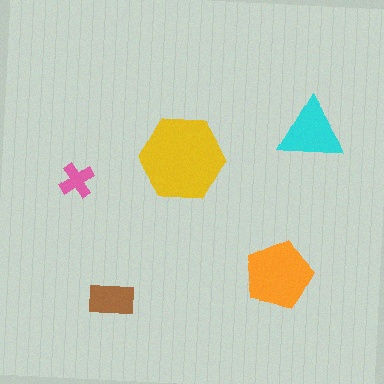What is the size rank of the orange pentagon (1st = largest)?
2nd.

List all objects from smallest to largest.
The pink cross, the brown rectangle, the cyan triangle, the orange pentagon, the yellow hexagon.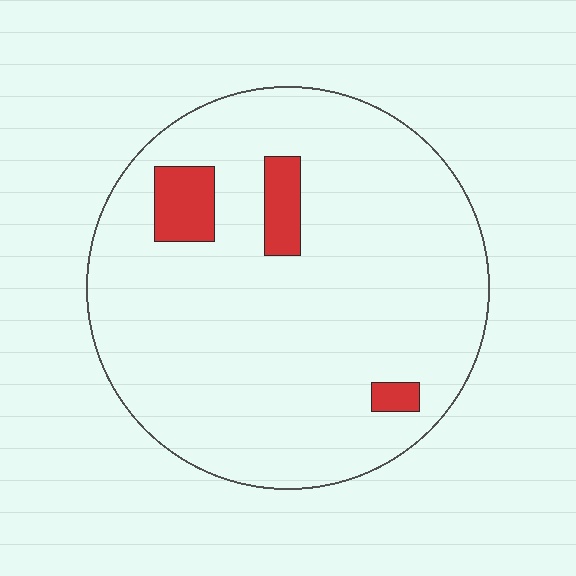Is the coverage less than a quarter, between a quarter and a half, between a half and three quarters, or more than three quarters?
Less than a quarter.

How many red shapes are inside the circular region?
3.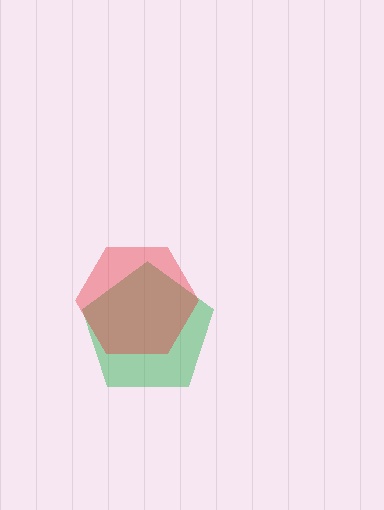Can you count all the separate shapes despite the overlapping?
Yes, there are 2 separate shapes.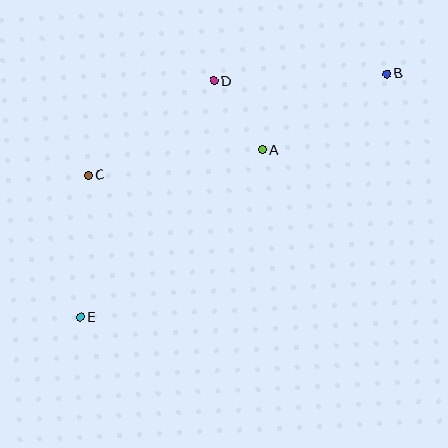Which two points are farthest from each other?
Points B and E are farthest from each other.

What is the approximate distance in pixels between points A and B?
The distance between A and B is approximately 146 pixels.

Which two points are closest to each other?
Points A and D are closest to each other.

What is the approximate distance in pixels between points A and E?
The distance between A and E is approximately 247 pixels.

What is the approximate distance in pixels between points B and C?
The distance between B and C is approximately 316 pixels.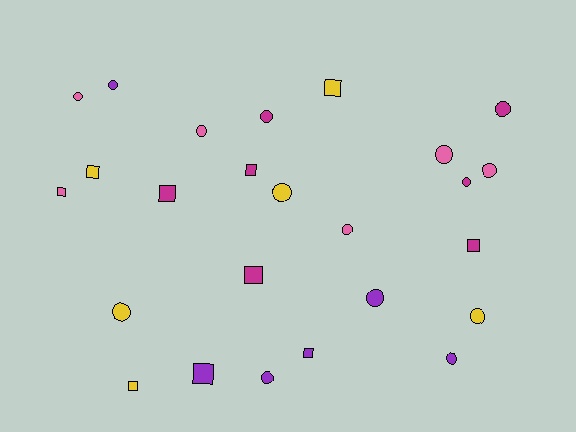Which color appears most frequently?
Magenta, with 7 objects.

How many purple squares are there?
There are 2 purple squares.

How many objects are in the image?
There are 25 objects.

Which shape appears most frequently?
Circle, with 15 objects.